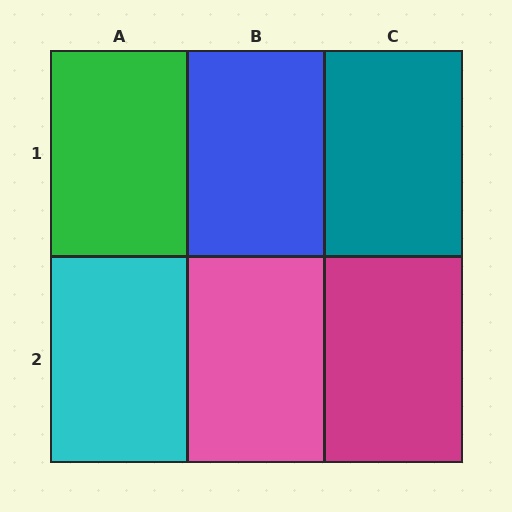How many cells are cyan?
1 cell is cyan.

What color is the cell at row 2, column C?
Magenta.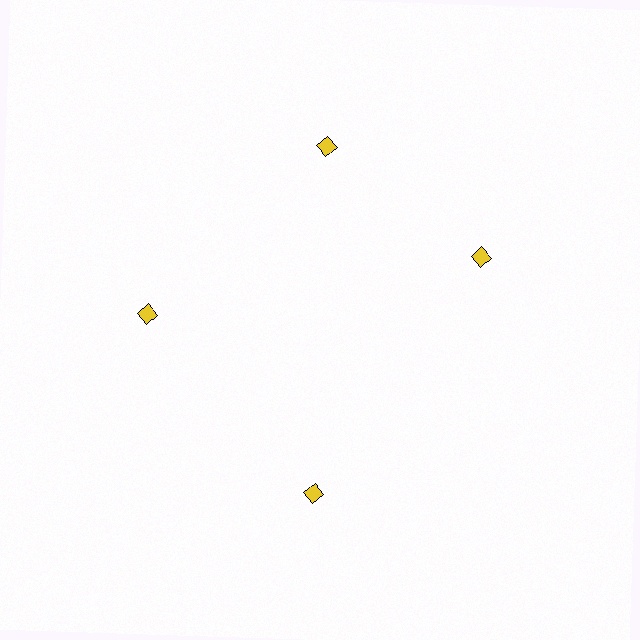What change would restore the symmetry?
The symmetry would be restored by rotating it back into even spacing with its neighbors so that all 4 diamonds sit at equal angles and equal distance from the center.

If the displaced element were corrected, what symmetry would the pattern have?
It would have 4-fold rotational symmetry — the pattern would map onto itself every 90 degrees.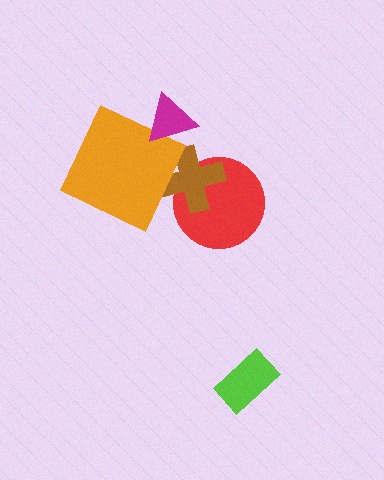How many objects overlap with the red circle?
1 object overlaps with the red circle.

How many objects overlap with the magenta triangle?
1 object overlaps with the magenta triangle.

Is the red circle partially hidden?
Yes, it is partially covered by another shape.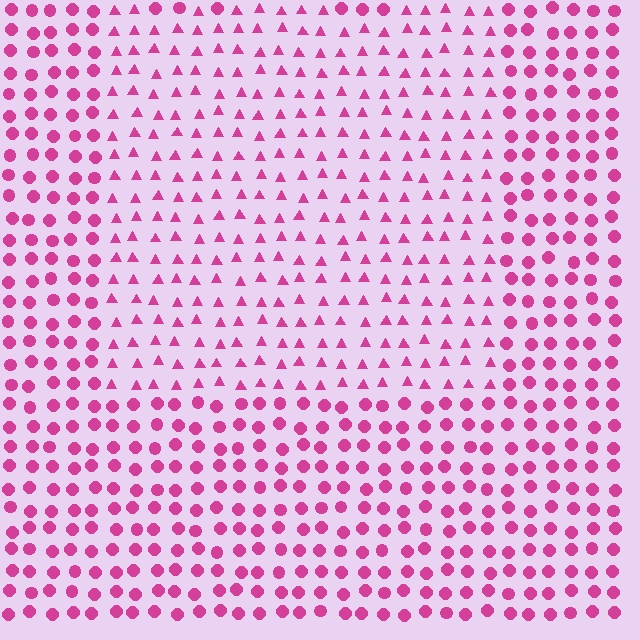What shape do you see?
I see a rectangle.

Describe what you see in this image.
The image is filled with small magenta elements arranged in a uniform grid. A rectangle-shaped region contains triangles, while the surrounding area contains circles. The boundary is defined purely by the change in element shape.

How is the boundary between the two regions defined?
The boundary is defined by a change in element shape: triangles inside vs. circles outside. All elements share the same color and spacing.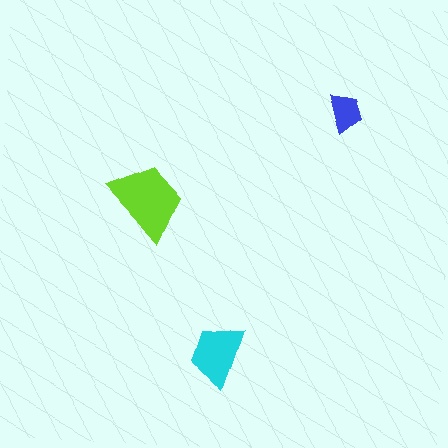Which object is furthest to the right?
The blue trapezoid is rightmost.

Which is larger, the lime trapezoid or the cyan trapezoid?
The lime one.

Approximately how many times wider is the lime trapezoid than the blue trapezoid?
About 2 times wider.